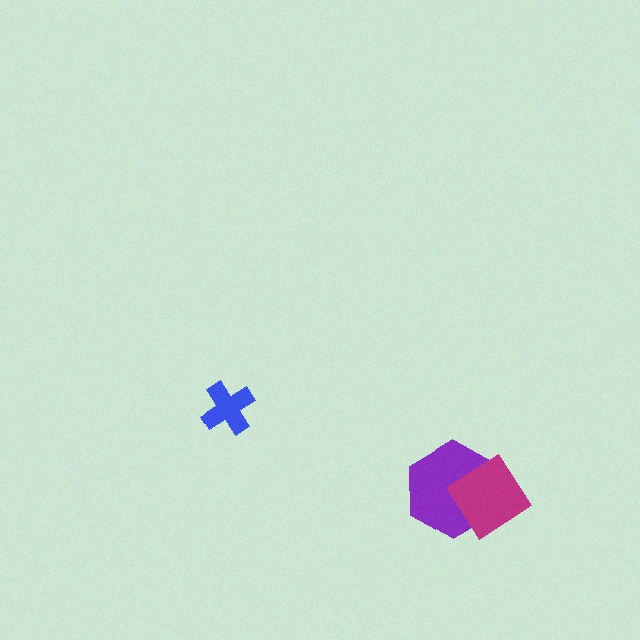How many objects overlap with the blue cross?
0 objects overlap with the blue cross.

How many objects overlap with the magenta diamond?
1 object overlaps with the magenta diamond.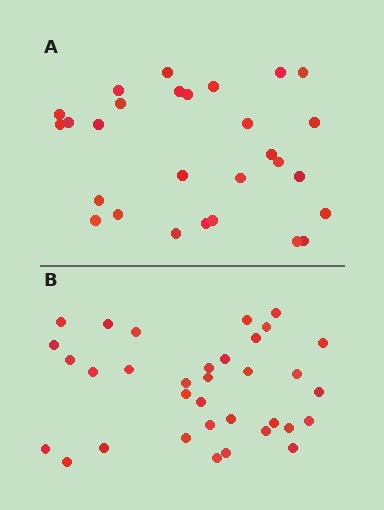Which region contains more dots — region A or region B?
Region B (the bottom region) has more dots.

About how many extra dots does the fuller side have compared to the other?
Region B has about 6 more dots than region A.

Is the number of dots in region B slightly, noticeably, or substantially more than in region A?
Region B has only slightly more — the two regions are fairly close. The ratio is roughly 1.2 to 1.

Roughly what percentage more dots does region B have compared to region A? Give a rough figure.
About 20% more.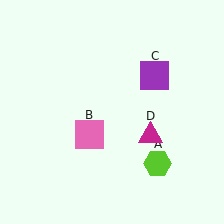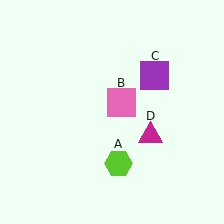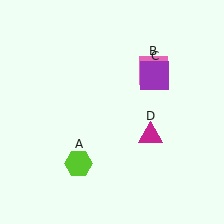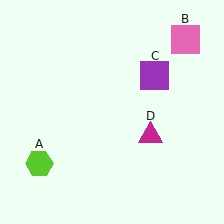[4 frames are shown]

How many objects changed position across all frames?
2 objects changed position: lime hexagon (object A), pink square (object B).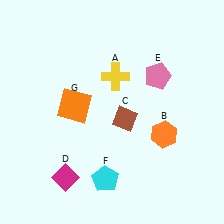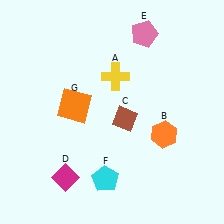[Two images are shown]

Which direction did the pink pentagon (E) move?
The pink pentagon (E) moved up.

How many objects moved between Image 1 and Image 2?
1 object moved between the two images.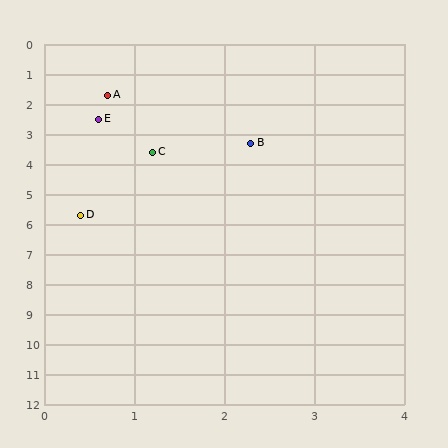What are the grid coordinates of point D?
Point D is at approximately (0.4, 5.7).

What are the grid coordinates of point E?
Point E is at approximately (0.6, 2.5).